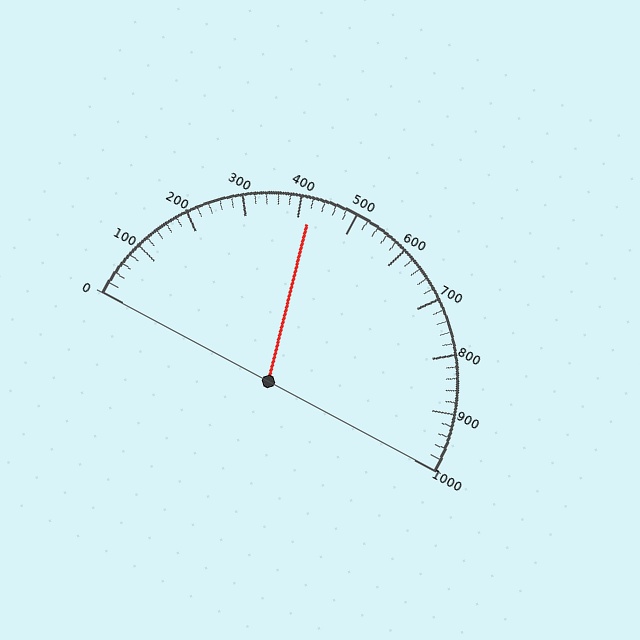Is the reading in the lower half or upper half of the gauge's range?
The reading is in the lower half of the range (0 to 1000).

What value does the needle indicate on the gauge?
The needle indicates approximately 420.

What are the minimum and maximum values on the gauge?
The gauge ranges from 0 to 1000.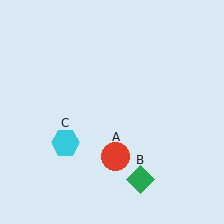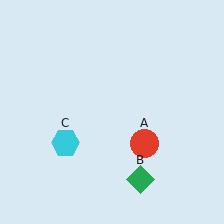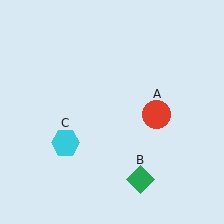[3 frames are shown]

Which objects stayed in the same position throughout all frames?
Green diamond (object B) and cyan hexagon (object C) remained stationary.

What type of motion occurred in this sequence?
The red circle (object A) rotated counterclockwise around the center of the scene.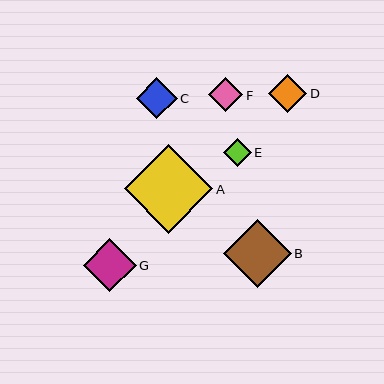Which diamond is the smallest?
Diamond E is the smallest with a size of approximately 28 pixels.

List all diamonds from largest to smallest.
From largest to smallest: A, B, G, C, D, F, E.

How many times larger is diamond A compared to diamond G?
Diamond A is approximately 1.7 times the size of diamond G.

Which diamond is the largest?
Diamond A is the largest with a size of approximately 89 pixels.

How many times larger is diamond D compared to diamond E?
Diamond D is approximately 1.4 times the size of diamond E.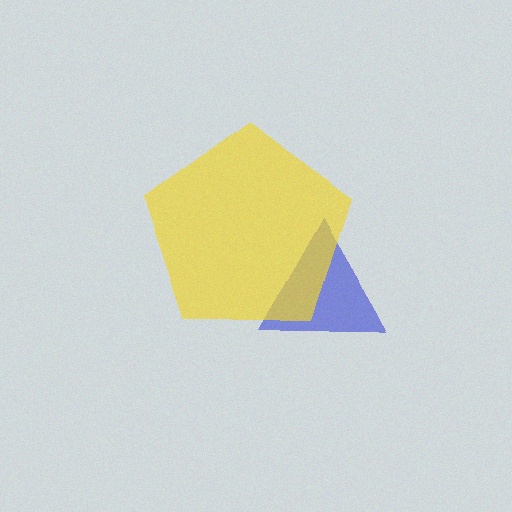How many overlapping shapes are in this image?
There are 2 overlapping shapes in the image.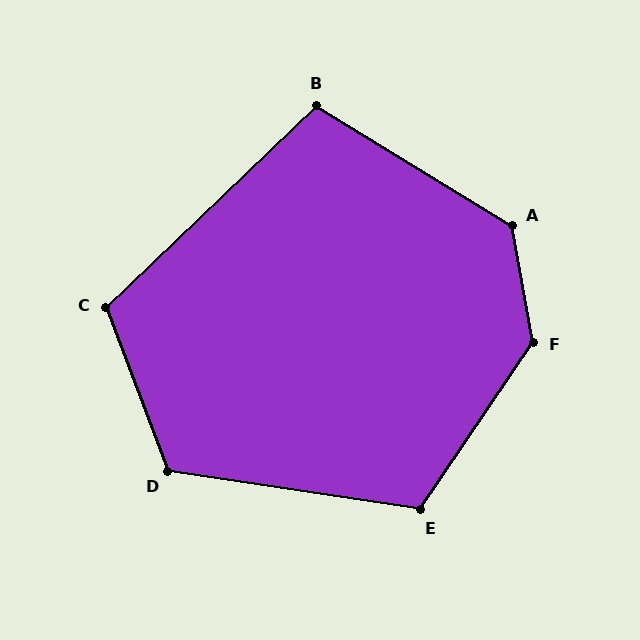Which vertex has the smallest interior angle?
B, at approximately 105 degrees.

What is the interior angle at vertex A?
Approximately 131 degrees (obtuse).